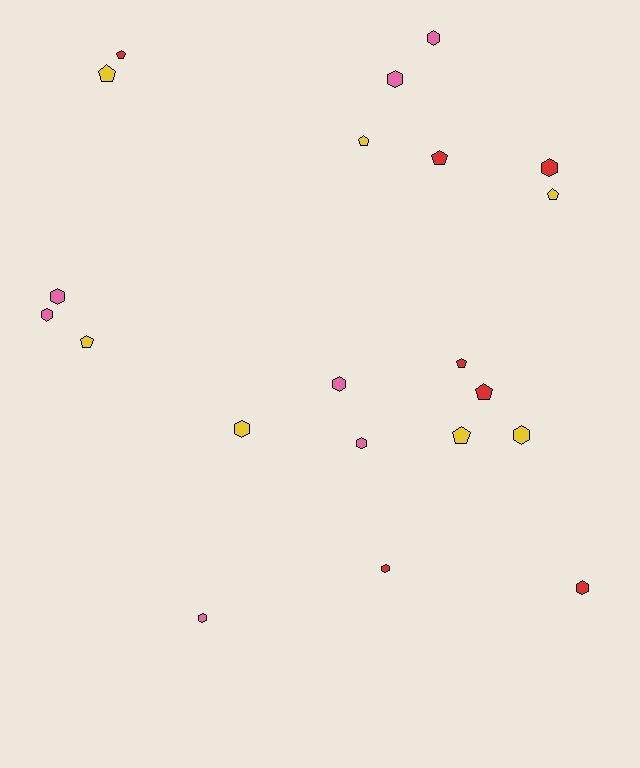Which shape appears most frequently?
Hexagon, with 12 objects.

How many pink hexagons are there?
There are 7 pink hexagons.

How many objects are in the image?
There are 21 objects.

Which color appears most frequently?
Red, with 7 objects.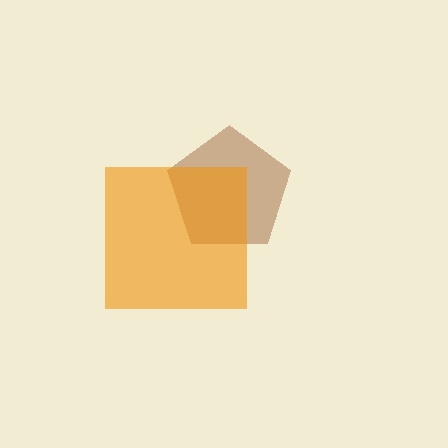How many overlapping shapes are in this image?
There are 2 overlapping shapes in the image.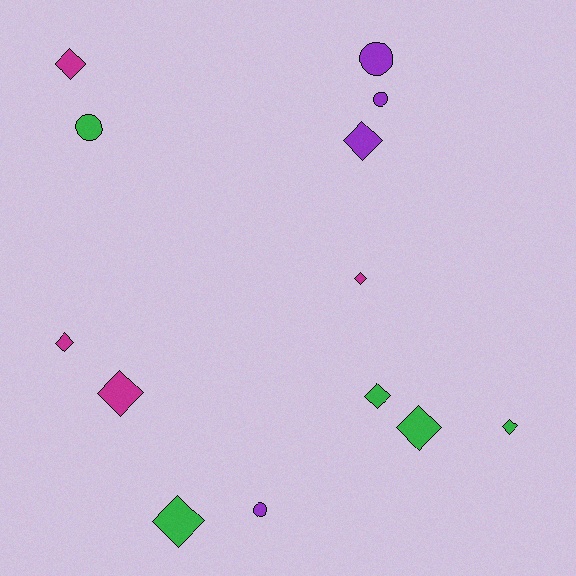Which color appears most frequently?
Green, with 5 objects.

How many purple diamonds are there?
There is 1 purple diamond.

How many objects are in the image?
There are 13 objects.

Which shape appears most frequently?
Diamond, with 9 objects.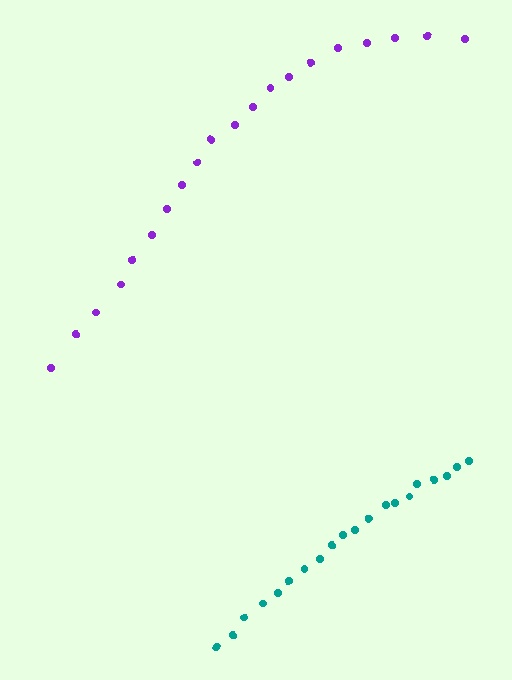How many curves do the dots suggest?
There are 2 distinct paths.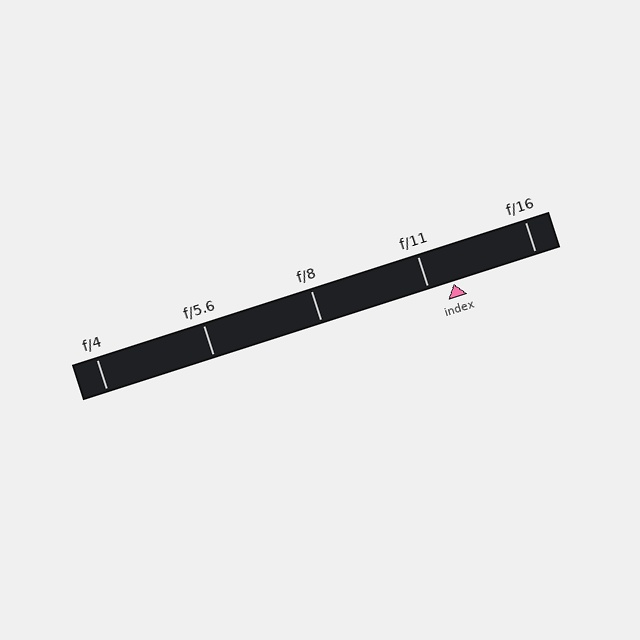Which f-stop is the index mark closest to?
The index mark is closest to f/11.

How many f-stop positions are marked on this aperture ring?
There are 5 f-stop positions marked.